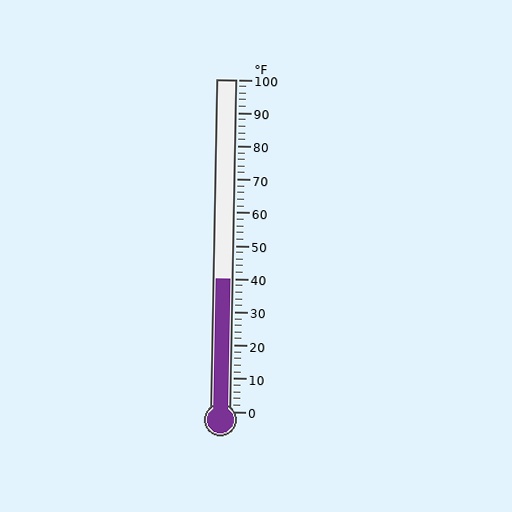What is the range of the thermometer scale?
The thermometer scale ranges from 0°F to 100°F.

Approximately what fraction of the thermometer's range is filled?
The thermometer is filled to approximately 40% of its range.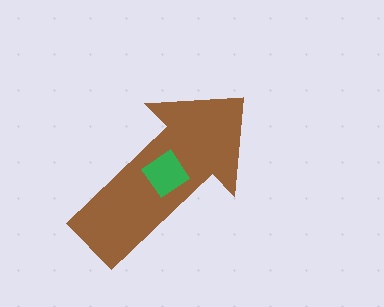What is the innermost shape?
The green diamond.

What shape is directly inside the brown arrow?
The green diamond.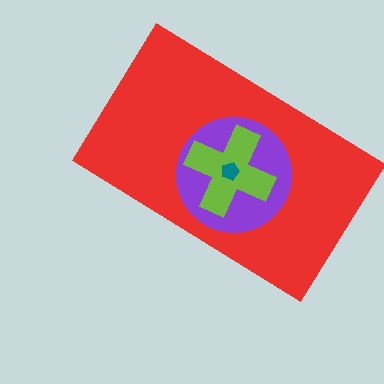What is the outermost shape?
The red rectangle.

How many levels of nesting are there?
4.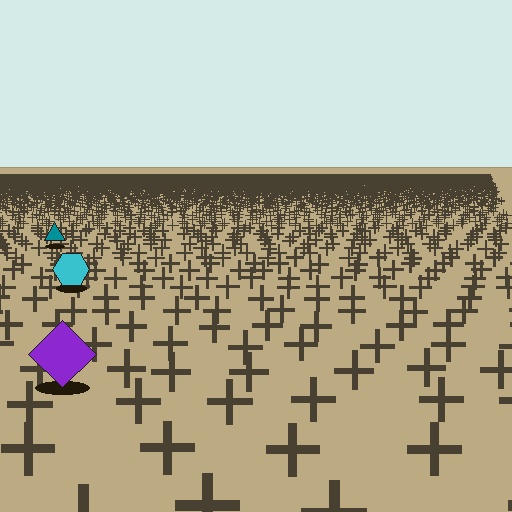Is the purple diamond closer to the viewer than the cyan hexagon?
Yes. The purple diamond is closer — you can tell from the texture gradient: the ground texture is coarser near it.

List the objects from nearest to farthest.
From nearest to farthest: the purple diamond, the cyan hexagon, the teal triangle.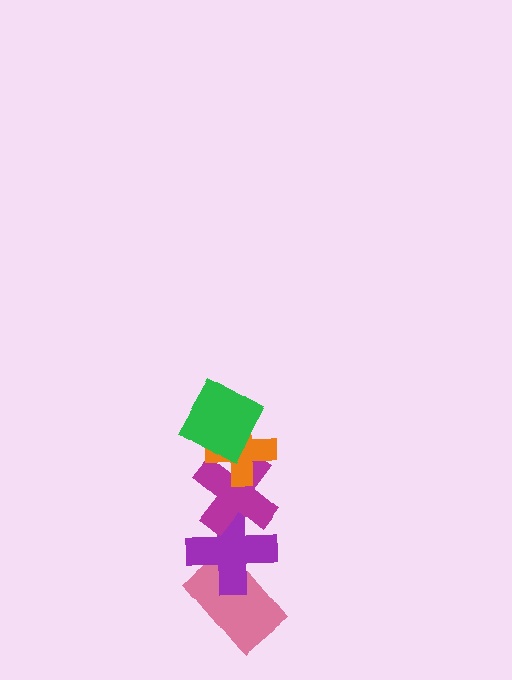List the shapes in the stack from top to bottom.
From top to bottom: the green square, the orange cross, the magenta cross, the purple cross, the pink rectangle.